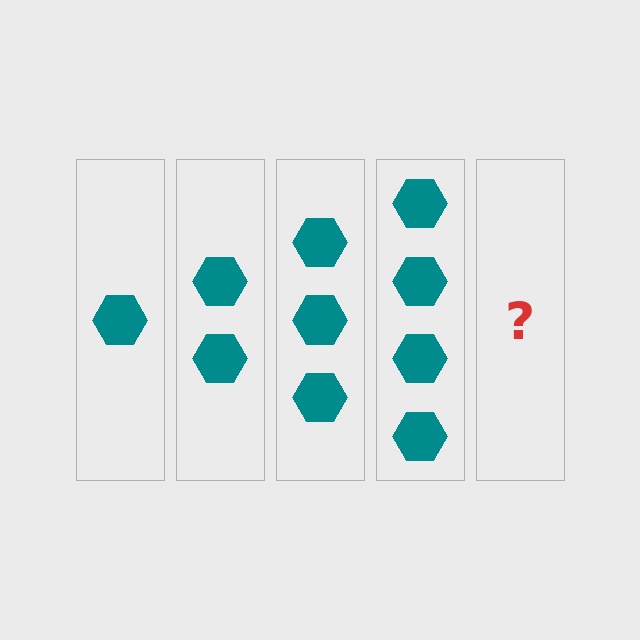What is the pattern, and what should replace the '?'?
The pattern is that each step adds one more hexagon. The '?' should be 5 hexagons.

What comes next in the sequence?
The next element should be 5 hexagons.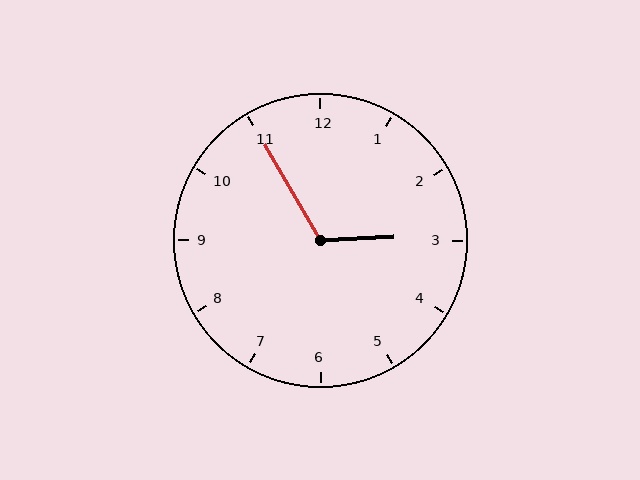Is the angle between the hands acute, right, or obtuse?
It is obtuse.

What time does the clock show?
2:55.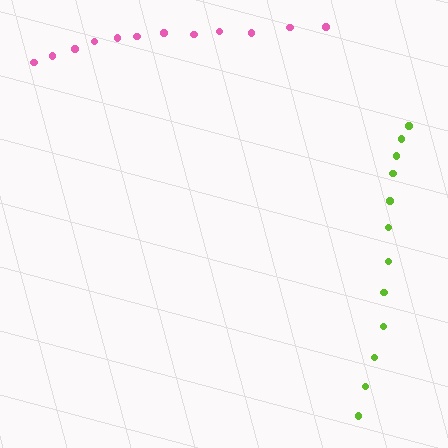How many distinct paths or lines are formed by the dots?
There are 2 distinct paths.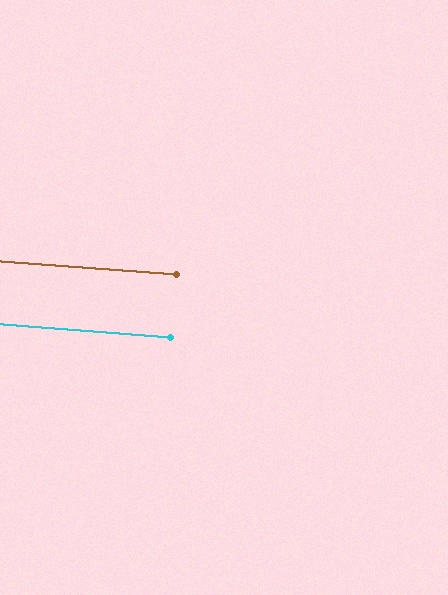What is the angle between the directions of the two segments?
Approximately 0 degrees.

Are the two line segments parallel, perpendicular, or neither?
Parallel — their directions differ by only 0.2°.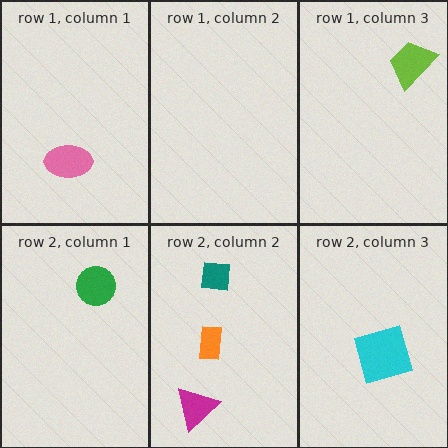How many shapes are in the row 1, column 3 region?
1.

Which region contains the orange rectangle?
The row 2, column 2 region.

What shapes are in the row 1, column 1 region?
The pink ellipse.